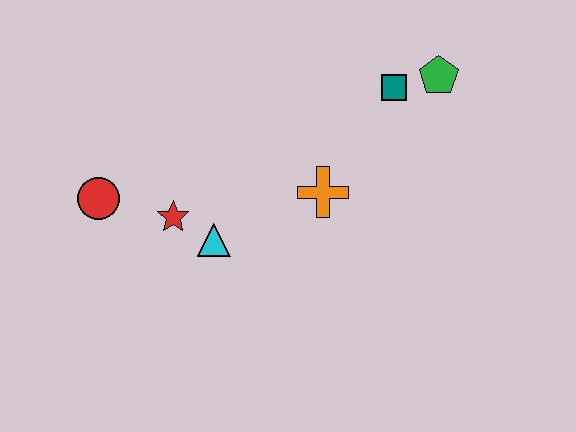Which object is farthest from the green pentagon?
The red circle is farthest from the green pentagon.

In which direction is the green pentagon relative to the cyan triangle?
The green pentagon is to the right of the cyan triangle.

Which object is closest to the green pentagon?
The teal square is closest to the green pentagon.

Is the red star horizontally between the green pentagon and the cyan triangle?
No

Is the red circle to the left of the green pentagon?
Yes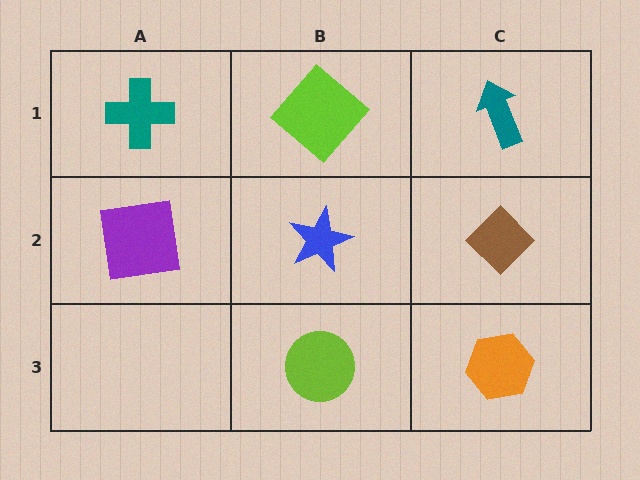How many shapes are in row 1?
3 shapes.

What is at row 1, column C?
A teal arrow.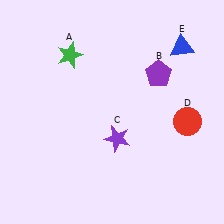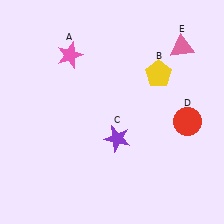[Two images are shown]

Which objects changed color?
A changed from green to pink. B changed from purple to yellow. E changed from blue to pink.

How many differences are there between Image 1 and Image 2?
There are 3 differences between the two images.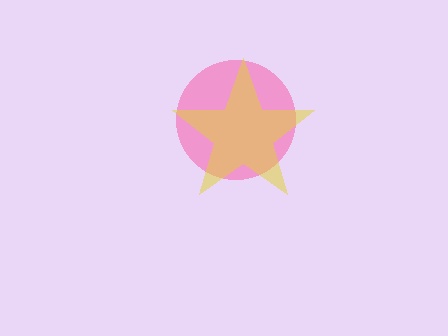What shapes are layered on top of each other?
The layered shapes are: a pink circle, a yellow star.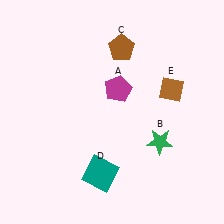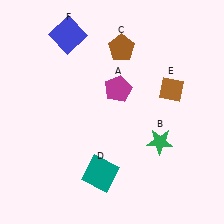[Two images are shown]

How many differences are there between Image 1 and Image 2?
There is 1 difference between the two images.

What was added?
A blue square (F) was added in Image 2.